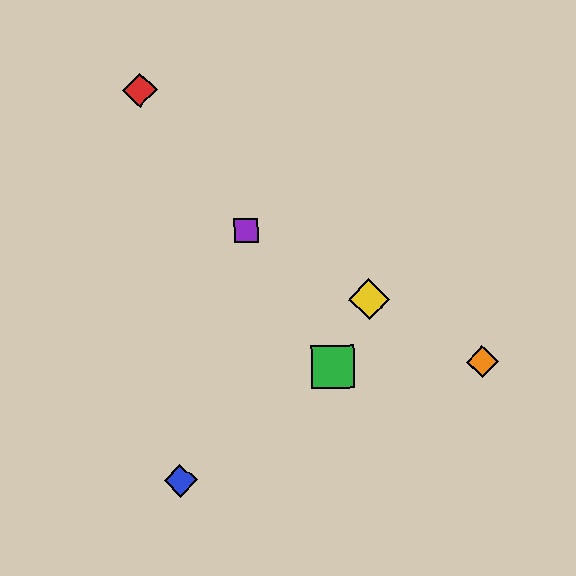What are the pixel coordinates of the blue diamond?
The blue diamond is at (180, 481).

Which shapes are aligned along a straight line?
The yellow diamond, the purple square, the orange diamond are aligned along a straight line.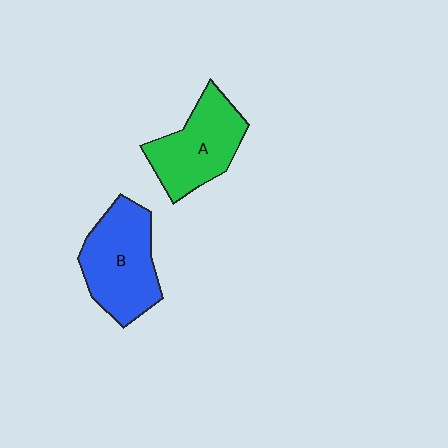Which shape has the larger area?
Shape B (blue).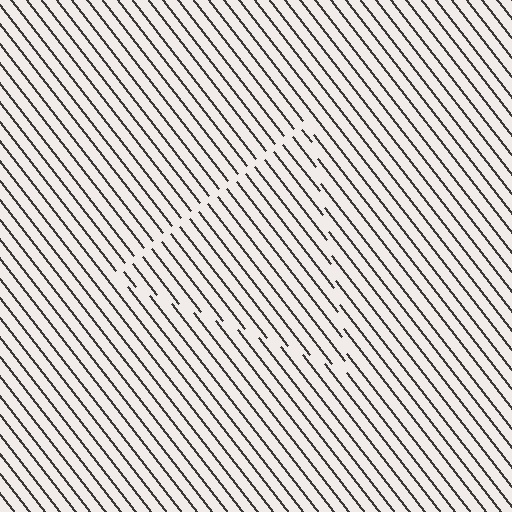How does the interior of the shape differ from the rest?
The interior of the shape contains the same grating, shifted by half a period — the contour is defined by the phase discontinuity where line-ends from the inner and outer gratings abut.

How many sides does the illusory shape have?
3 sides — the line-ends trace a triangle.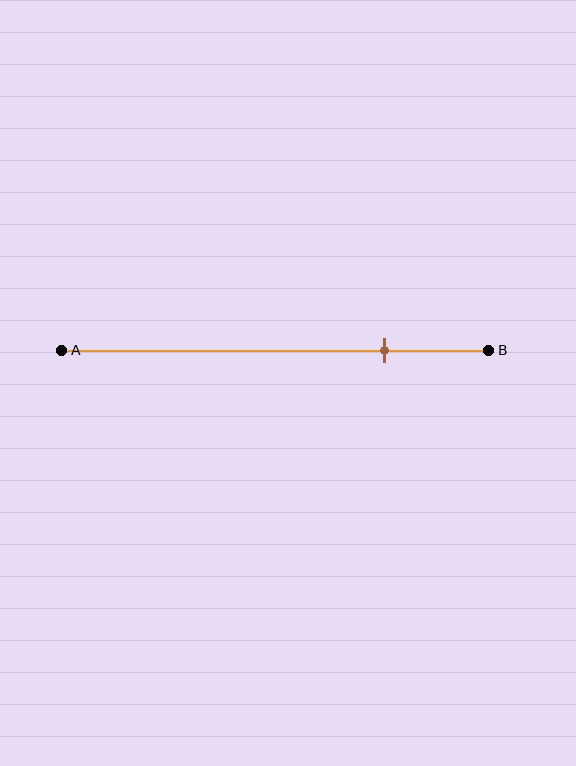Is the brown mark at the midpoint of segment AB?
No, the mark is at about 75% from A, not at the 50% midpoint.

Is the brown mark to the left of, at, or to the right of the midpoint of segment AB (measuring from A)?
The brown mark is to the right of the midpoint of segment AB.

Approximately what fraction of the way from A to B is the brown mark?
The brown mark is approximately 75% of the way from A to B.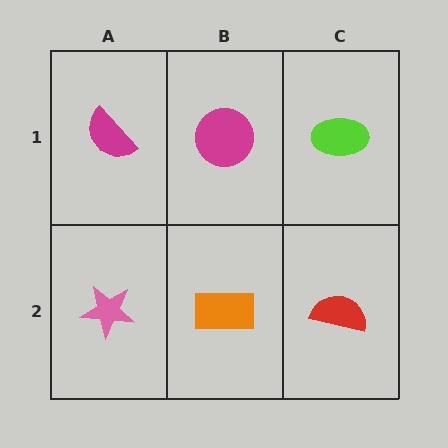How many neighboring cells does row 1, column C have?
2.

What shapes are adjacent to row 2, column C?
A lime ellipse (row 1, column C), an orange rectangle (row 2, column B).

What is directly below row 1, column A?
A pink star.